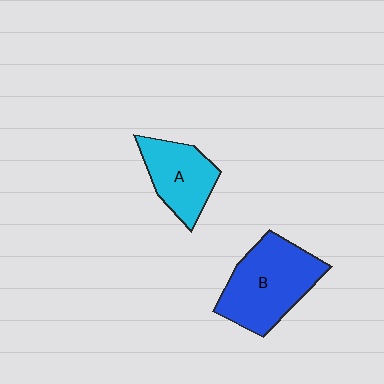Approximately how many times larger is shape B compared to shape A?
Approximately 1.5 times.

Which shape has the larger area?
Shape B (blue).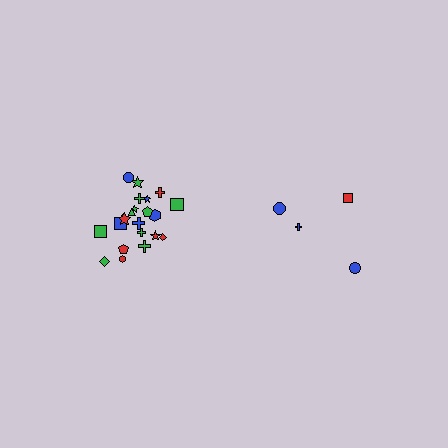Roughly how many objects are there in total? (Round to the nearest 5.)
Roughly 25 objects in total.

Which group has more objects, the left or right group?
The left group.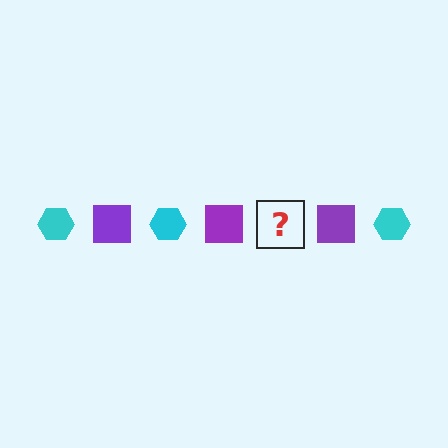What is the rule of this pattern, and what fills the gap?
The rule is that the pattern alternates between cyan hexagon and purple square. The gap should be filled with a cyan hexagon.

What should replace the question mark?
The question mark should be replaced with a cyan hexagon.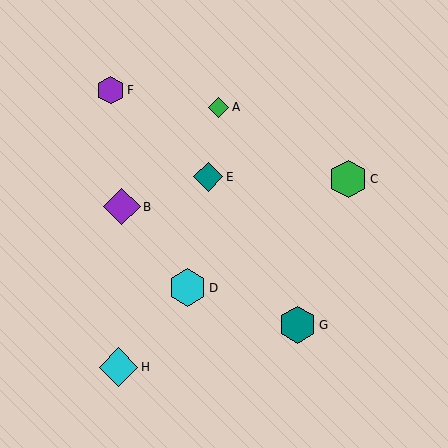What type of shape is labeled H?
Shape H is a cyan diamond.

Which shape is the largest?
The cyan diamond (labeled H) is the largest.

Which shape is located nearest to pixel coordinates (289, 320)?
The teal hexagon (labeled G) at (297, 325) is nearest to that location.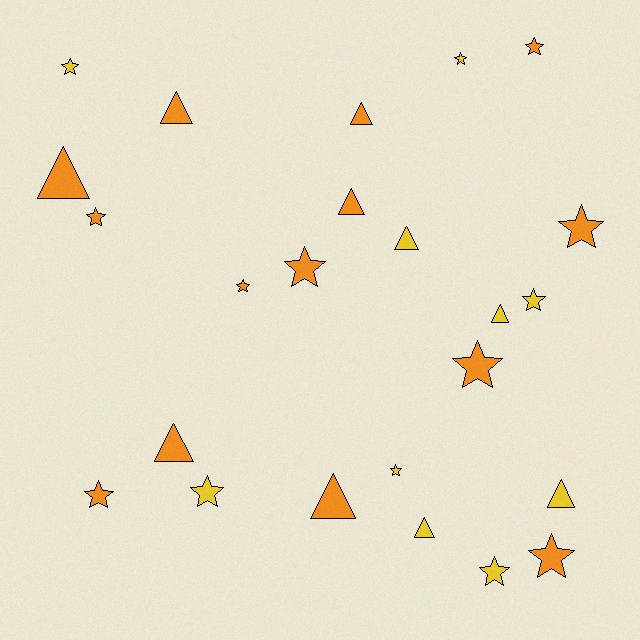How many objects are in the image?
There are 24 objects.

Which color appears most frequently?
Orange, with 14 objects.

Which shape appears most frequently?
Star, with 14 objects.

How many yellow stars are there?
There are 6 yellow stars.